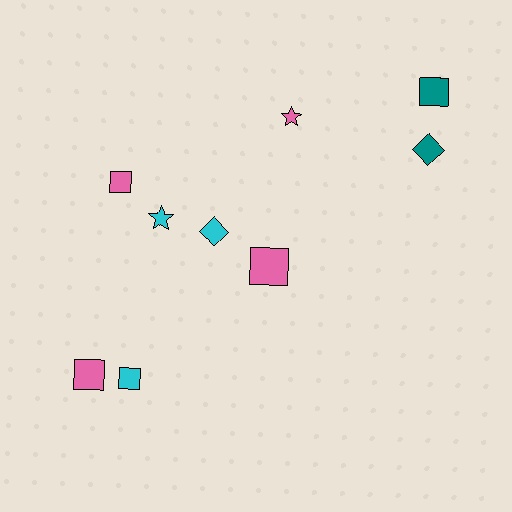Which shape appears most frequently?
Square, with 5 objects.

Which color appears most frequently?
Pink, with 4 objects.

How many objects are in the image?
There are 9 objects.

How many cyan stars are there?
There is 1 cyan star.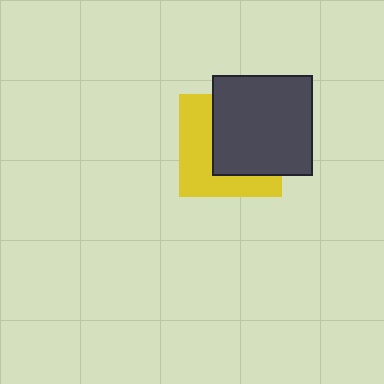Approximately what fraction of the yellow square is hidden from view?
Roughly 54% of the yellow square is hidden behind the dark gray square.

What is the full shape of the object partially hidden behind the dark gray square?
The partially hidden object is a yellow square.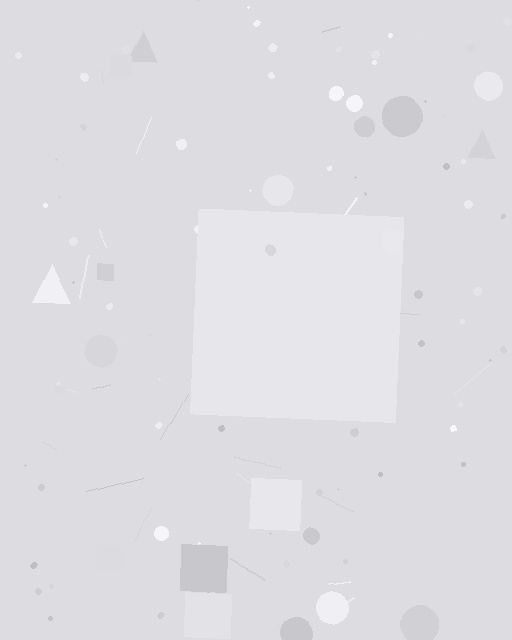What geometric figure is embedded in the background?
A square is embedded in the background.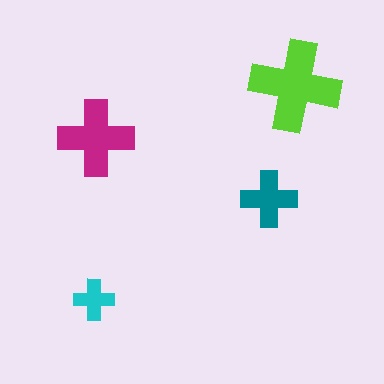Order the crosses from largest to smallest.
the lime one, the magenta one, the teal one, the cyan one.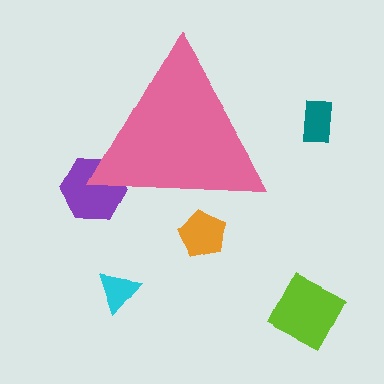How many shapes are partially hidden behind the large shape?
2 shapes are partially hidden.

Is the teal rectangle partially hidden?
No, the teal rectangle is fully visible.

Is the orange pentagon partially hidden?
Yes, the orange pentagon is partially hidden behind the pink triangle.